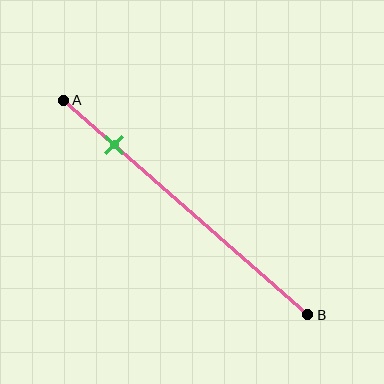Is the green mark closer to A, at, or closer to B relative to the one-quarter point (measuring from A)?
The green mark is closer to point A than the one-quarter point of segment AB.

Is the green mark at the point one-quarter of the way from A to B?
No, the mark is at about 20% from A, not at the 25% one-quarter point.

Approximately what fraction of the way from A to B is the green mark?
The green mark is approximately 20% of the way from A to B.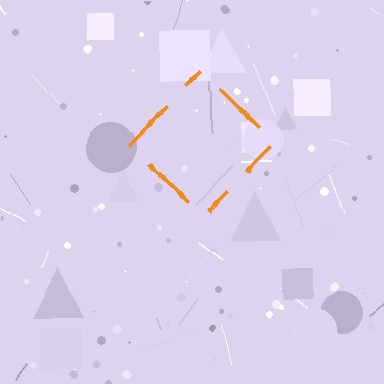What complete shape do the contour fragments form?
The contour fragments form a diamond.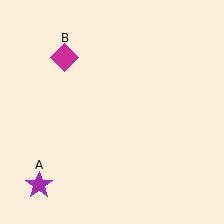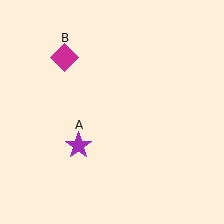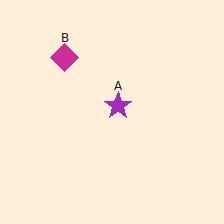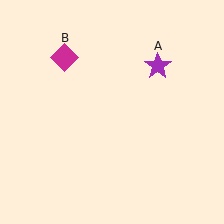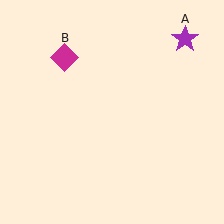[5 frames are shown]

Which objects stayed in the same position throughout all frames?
Magenta diamond (object B) remained stationary.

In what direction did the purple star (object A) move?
The purple star (object A) moved up and to the right.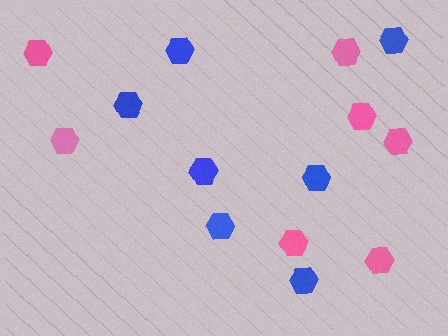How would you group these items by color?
There are 2 groups: one group of pink hexagons (7) and one group of blue hexagons (7).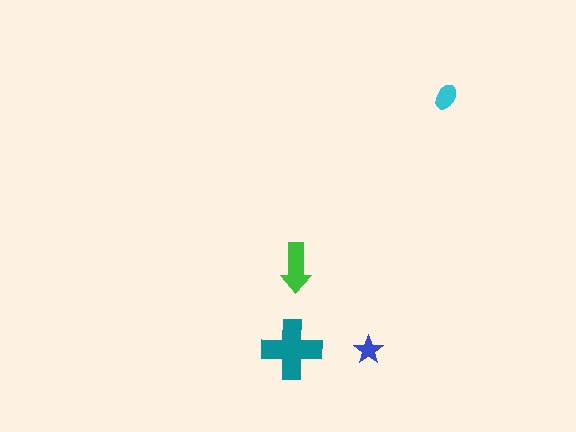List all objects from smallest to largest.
The blue star, the cyan ellipse, the green arrow, the teal cross.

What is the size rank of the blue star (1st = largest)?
4th.